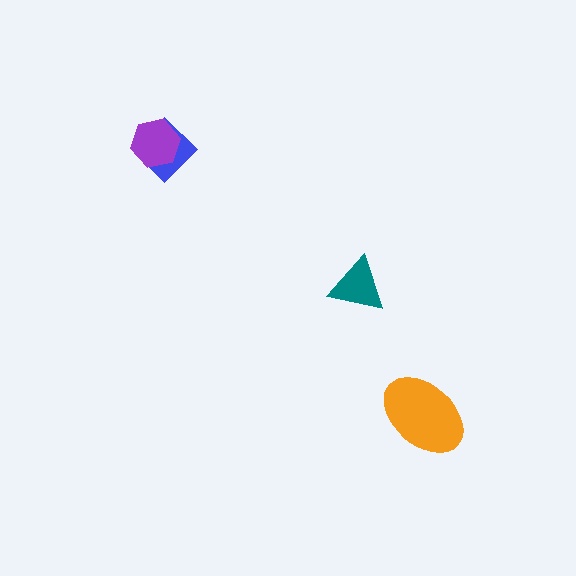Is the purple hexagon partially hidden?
No, no other shape covers it.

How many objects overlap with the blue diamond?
1 object overlaps with the blue diamond.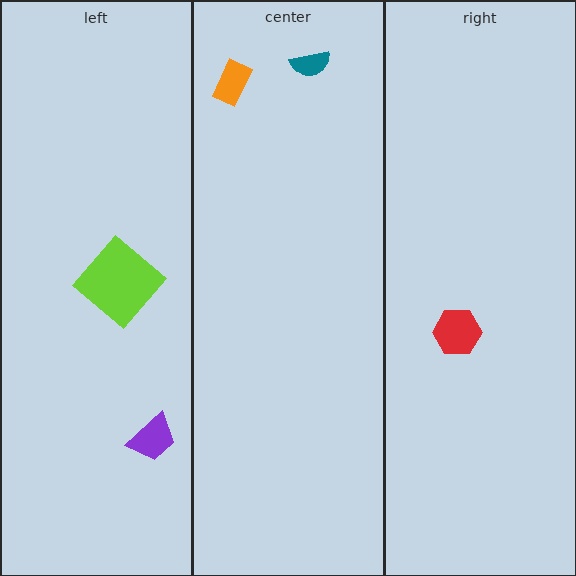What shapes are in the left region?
The purple trapezoid, the lime diamond.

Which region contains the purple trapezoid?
The left region.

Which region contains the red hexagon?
The right region.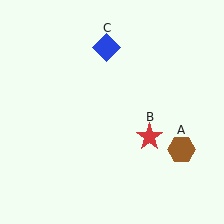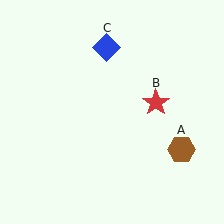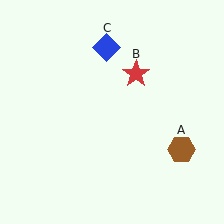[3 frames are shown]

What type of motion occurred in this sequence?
The red star (object B) rotated counterclockwise around the center of the scene.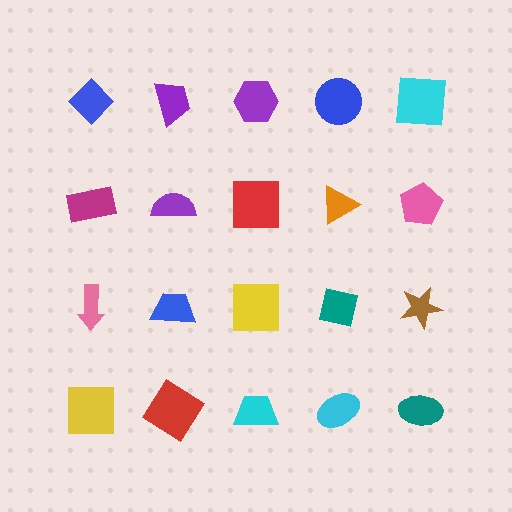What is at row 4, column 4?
A cyan ellipse.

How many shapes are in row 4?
5 shapes.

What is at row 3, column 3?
A yellow square.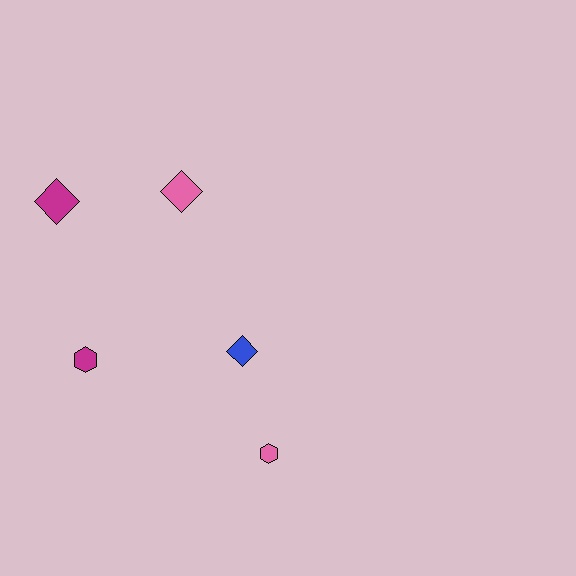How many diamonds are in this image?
There are 3 diamonds.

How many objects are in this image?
There are 5 objects.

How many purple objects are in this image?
There are no purple objects.